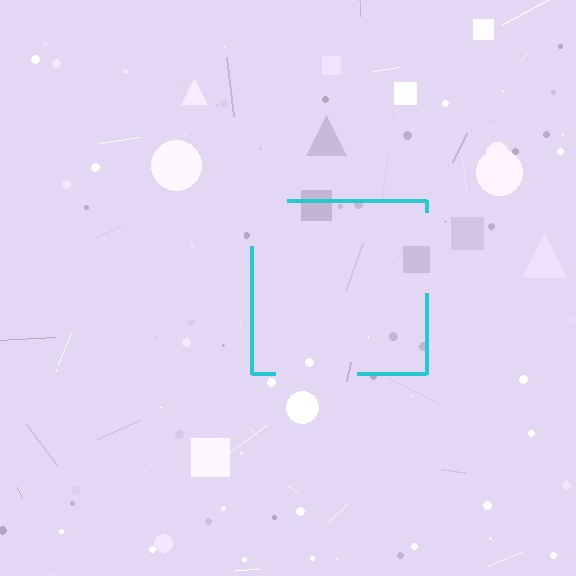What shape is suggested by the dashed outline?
The dashed outline suggests a square.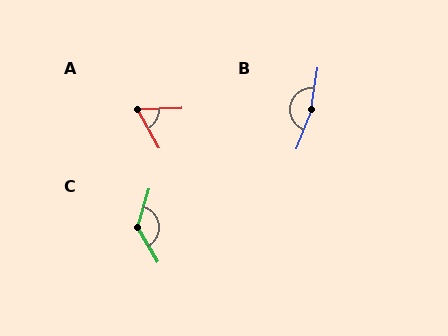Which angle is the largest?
B, at approximately 168 degrees.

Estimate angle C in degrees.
Approximately 134 degrees.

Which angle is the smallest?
A, at approximately 63 degrees.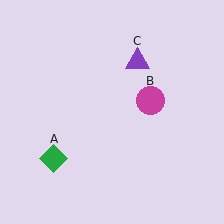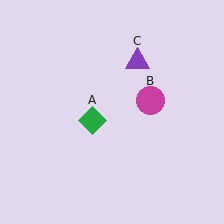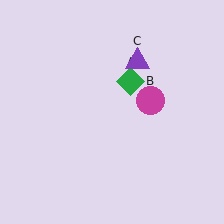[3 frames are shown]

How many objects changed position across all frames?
1 object changed position: green diamond (object A).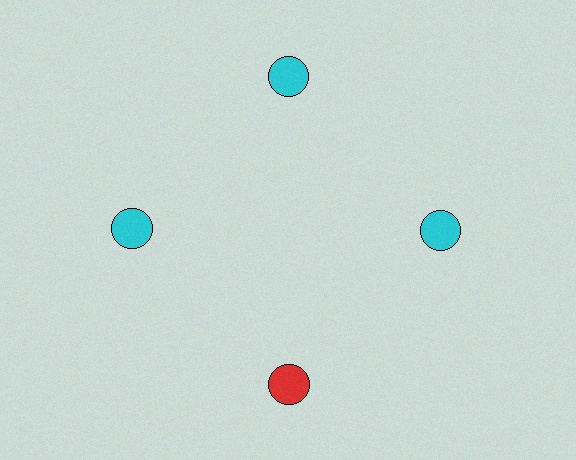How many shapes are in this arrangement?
There are 4 shapes arranged in a ring pattern.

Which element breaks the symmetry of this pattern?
The red circle at roughly the 6 o'clock position breaks the symmetry. All other shapes are cyan circles.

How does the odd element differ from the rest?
It has a different color: red instead of cyan.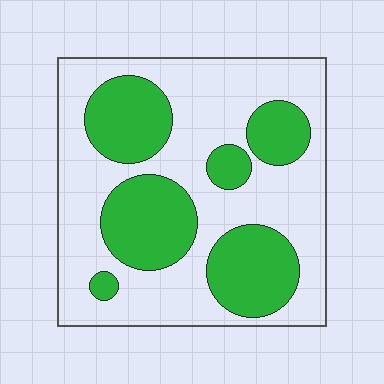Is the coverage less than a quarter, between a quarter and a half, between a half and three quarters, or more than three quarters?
Between a quarter and a half.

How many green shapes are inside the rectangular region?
6.